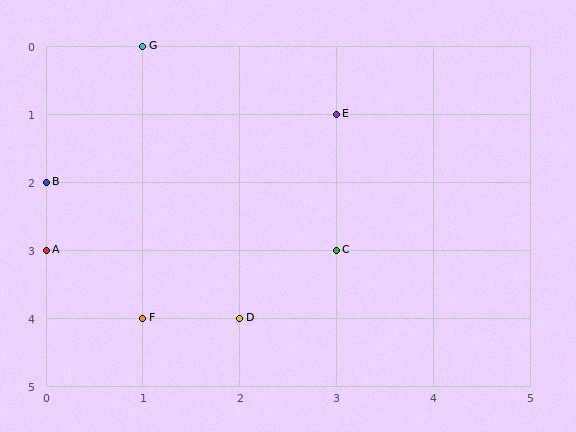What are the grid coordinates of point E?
Point E is at grid coordinates (3, 1).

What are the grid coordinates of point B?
Point B is at grid coordinates (0, 2).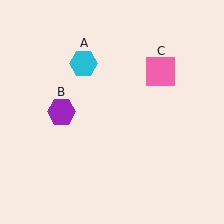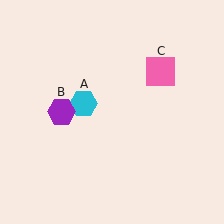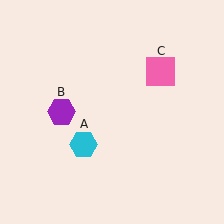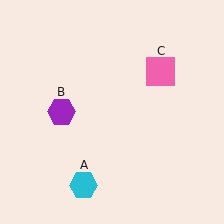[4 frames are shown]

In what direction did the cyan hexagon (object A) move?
The cyan hexagon (object A) moved down.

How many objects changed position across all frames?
1 object changed position: cyan hexagon (object A).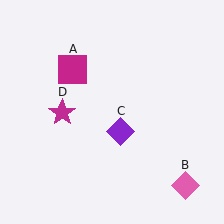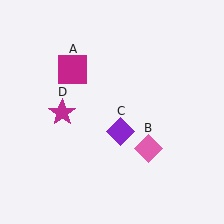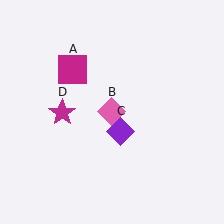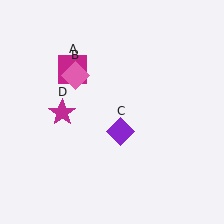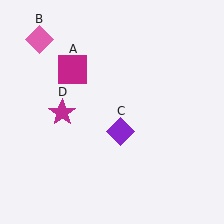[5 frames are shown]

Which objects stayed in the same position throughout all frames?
Magenta square (object A) and purple diamond (object C) and magenta star (object D) remained stationary.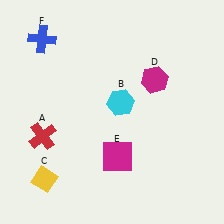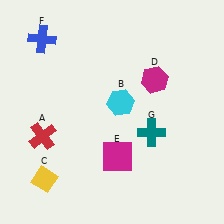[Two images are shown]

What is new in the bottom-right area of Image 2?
A teal cross (G) was added in the bottom-right area of Image 2.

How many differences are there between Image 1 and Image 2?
There is 1 difference between the two images.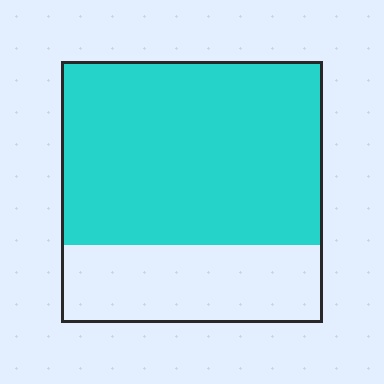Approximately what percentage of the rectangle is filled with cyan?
Approximately 70%.